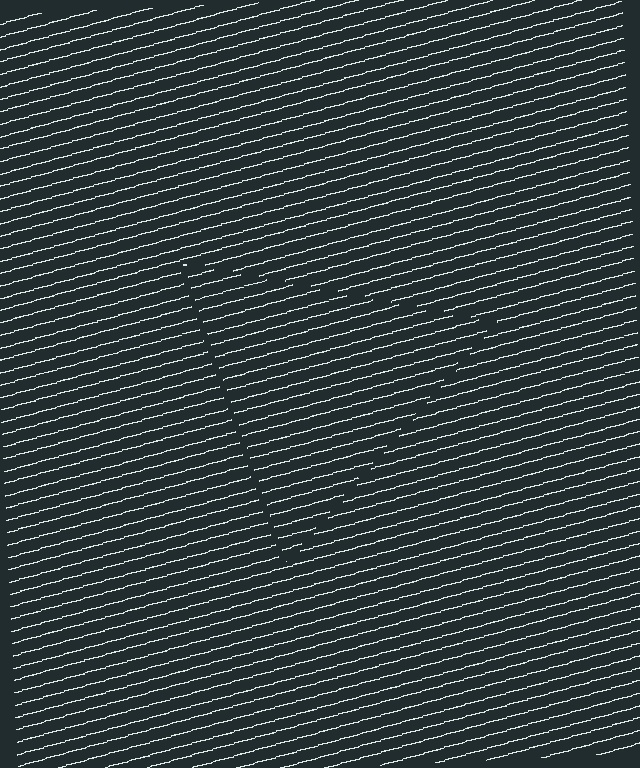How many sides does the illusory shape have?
3 sides — the line-ends trace a triangle.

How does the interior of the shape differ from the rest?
The interior of the shape contains the same grating, shifted by half a period — the contour is defined by the phase discontinuity where line-ends from the inner and outer gratings abut.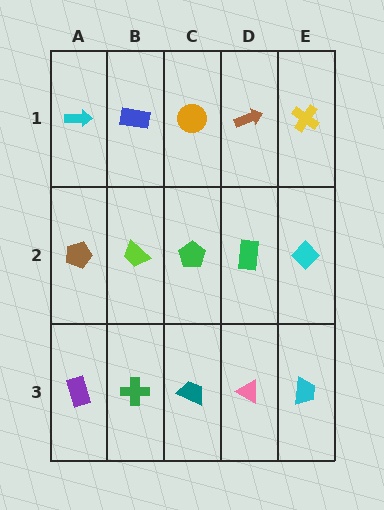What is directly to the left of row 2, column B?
A brown pentagon.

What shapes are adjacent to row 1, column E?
A cyan diamond (row 2, column E), a brown arrow (row 1, column D).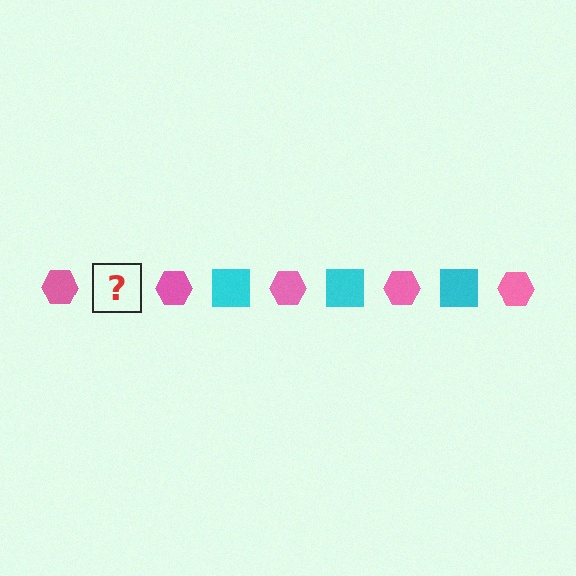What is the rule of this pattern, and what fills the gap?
The rule is that the pattern alternates between pink hexagon and cyan square. The gap should be filled with a cyan square.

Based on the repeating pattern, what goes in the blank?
The blank should be a cyan square.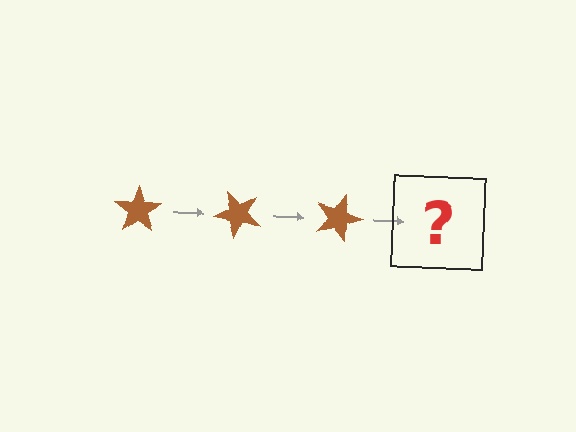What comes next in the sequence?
The next element should be a brown star rotated 135 degrees.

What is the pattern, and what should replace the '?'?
The pattern is that the star rotates 45 degrees each step. The '?' should be a brown star rotated 135 degrees.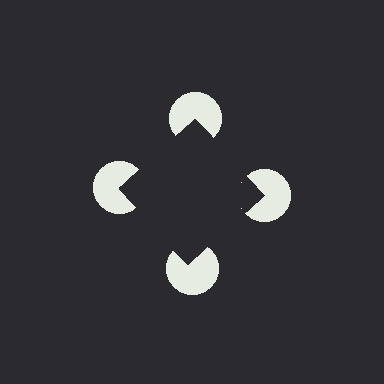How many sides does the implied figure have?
4 sides.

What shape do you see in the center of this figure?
An illusory square — its edges are inferred from the aligned wedge cuts in the pac-man discs, not physically drawn.